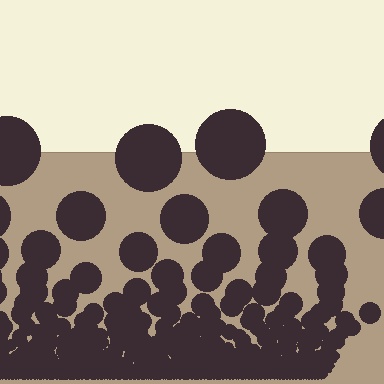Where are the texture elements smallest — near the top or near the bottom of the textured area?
Near the bottom.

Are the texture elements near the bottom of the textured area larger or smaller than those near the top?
Smaller. The gradient is inverted — elements near the bottom are smaller and denser.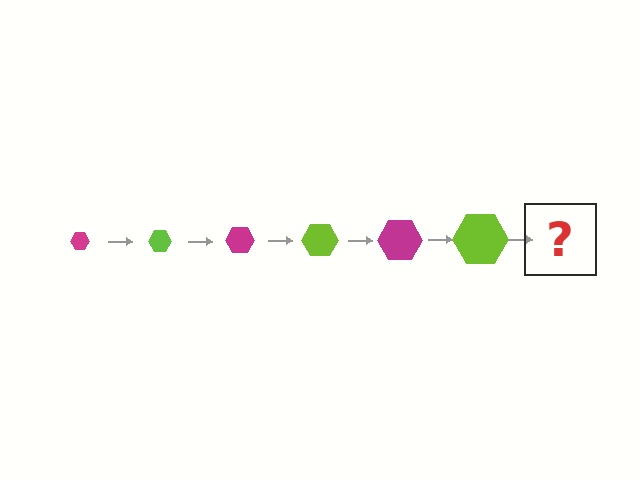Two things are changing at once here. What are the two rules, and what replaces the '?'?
The two rules are that the hexagon grows larger each step and the color cycles through magenta and lime. The '?' should be a magenta hexagon, larger than the previous one.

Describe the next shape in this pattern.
It should be a magenta hexagon, larger than the previous one.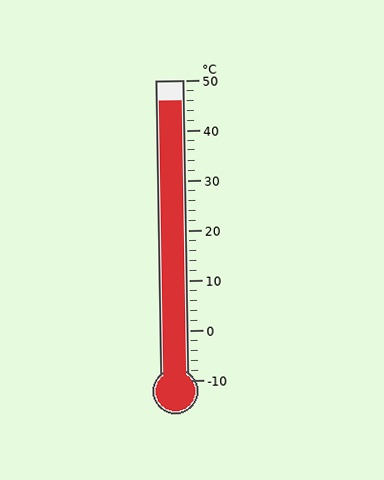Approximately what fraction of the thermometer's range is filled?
The thermometer is filled to approximately 95% of its range.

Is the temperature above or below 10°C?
The temperature is above 10°C.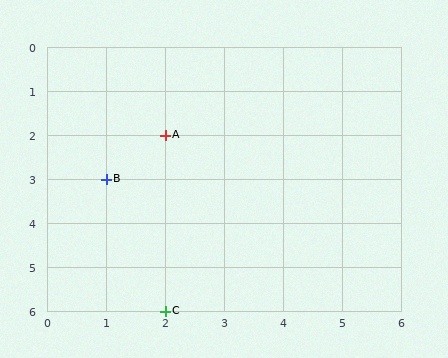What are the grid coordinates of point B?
Point B is at grid coordinates (1, 3).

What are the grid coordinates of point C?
Point C is at grid coordinates (2, 6).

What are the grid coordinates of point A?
Point A is at grid coordinates (2, 2).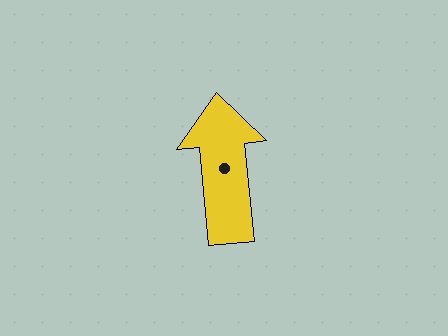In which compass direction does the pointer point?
North.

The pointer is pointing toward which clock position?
Roughly 12 o'clock.